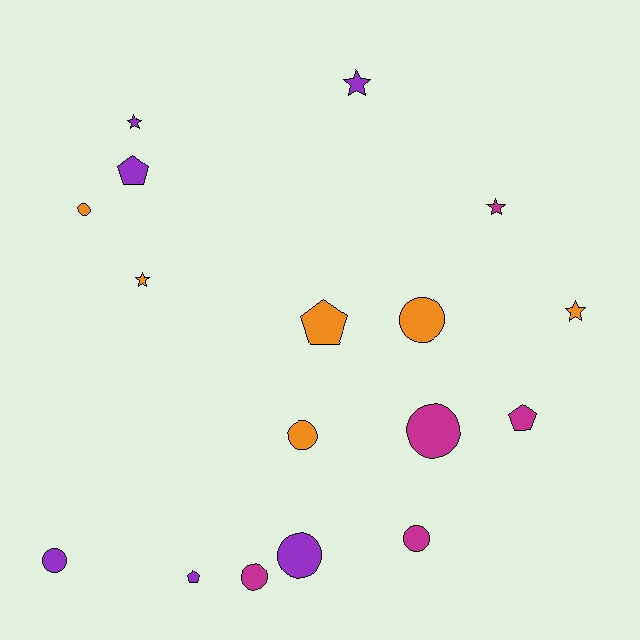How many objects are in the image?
There are 17 objects.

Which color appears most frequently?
Orange, with 6 objects.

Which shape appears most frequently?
Circle, with 8 objects.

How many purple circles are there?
There are 2 purple circles.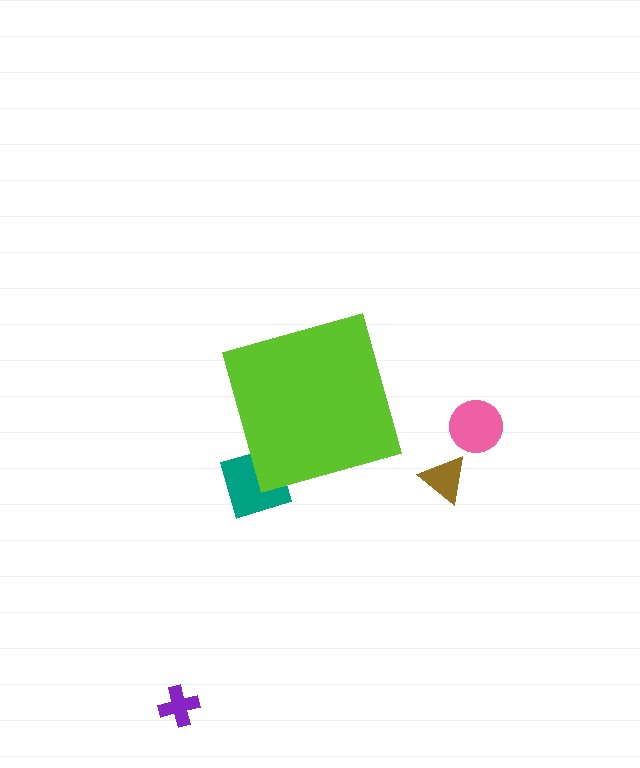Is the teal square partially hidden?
Yes, the teal square is partially hidden behind the lime diamond.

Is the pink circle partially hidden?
No, the pink circle is fully visible.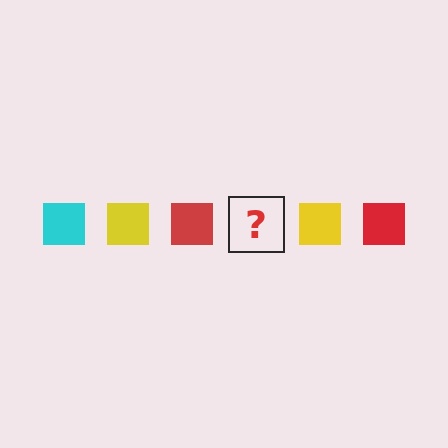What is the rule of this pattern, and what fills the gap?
The rule is that the pattern cycles through cyan, yellow, red squares. The gap should be filled with a cyan square.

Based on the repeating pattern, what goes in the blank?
The blank should be a cyan square.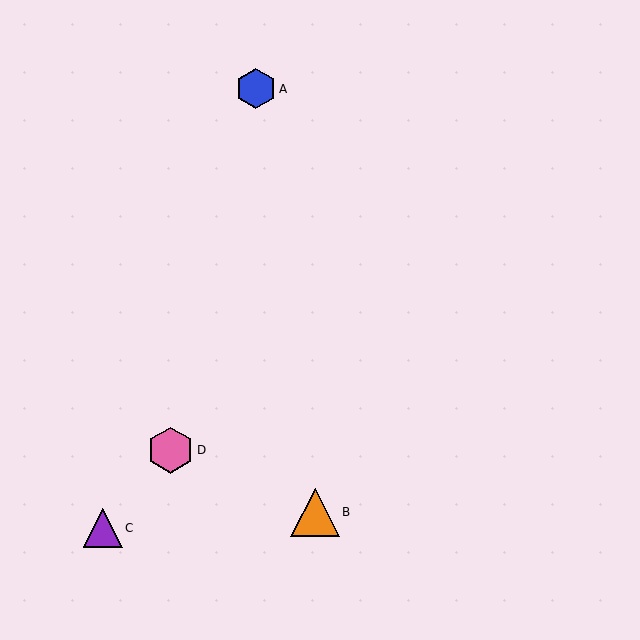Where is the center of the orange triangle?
The center of the orange triangle is at (315, 512).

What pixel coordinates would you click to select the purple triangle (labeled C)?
Click at (103, 528) to select the purple triangle C.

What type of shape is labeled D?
Shape D is a pink hexagon.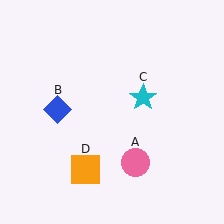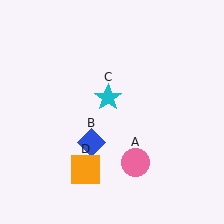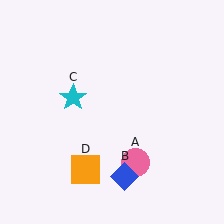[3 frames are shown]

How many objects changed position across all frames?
2 objects changed position: blue diamond (object B), cyan star (object C).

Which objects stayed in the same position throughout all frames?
Pink circle (object A) and orange square (object D) remained stationary.